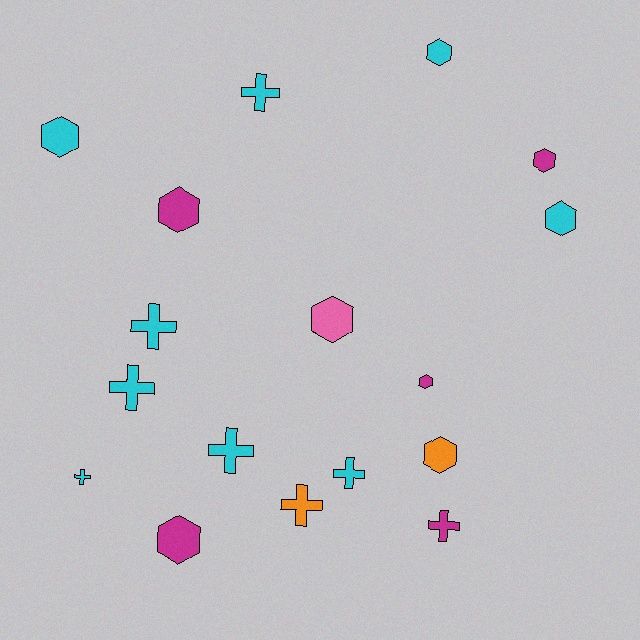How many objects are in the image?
There are 17 objects.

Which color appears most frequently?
Cyan, with 9 objects.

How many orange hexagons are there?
There is 1 orange hexagon.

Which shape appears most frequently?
Hexagon, with 9 objects.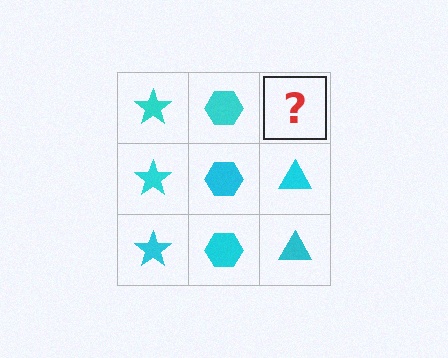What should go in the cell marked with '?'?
The missing cell should contain a cyan triangle.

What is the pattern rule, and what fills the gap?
The rule is that each column has a consistent shape. The gap should be filled with a cyan triangle.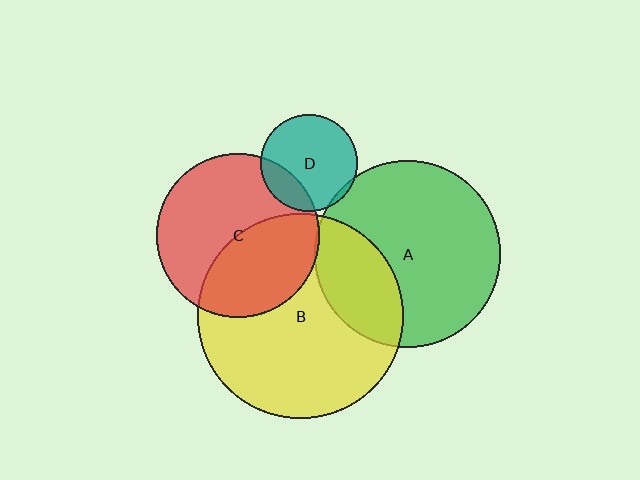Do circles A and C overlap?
Yes.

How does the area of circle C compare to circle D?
Approximately 2.8 times.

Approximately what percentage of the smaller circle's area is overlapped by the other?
Approximately 5%.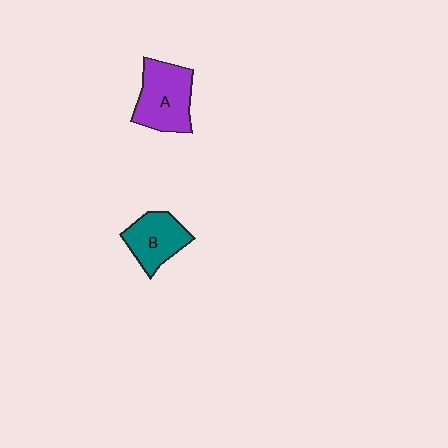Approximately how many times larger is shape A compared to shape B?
Approximately 1.3 times.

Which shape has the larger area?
Shape A (purple).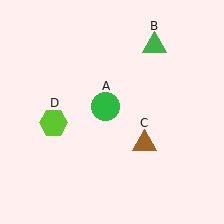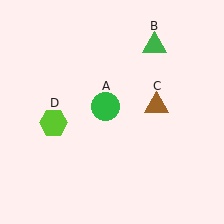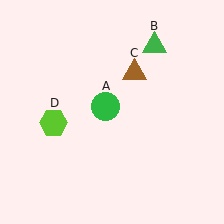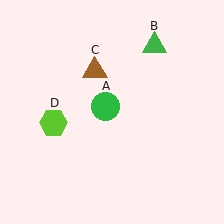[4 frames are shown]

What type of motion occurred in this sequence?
The brown triangle (object C) rotated counterclockwise around the center of the scene.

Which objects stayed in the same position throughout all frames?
Green circle (object A) and green triangle (object B) and lime hexagon (object D) remained stationary.